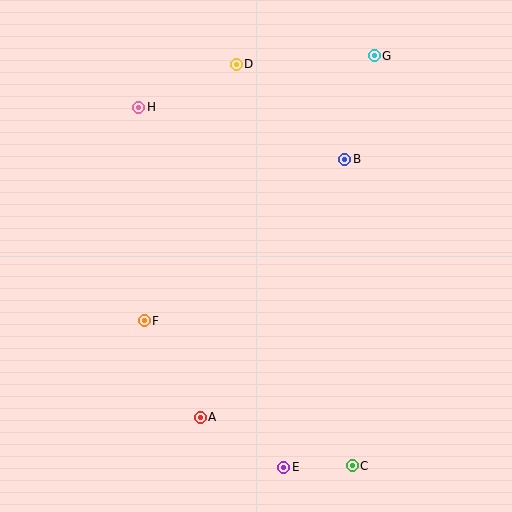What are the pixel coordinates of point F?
Point F is at (144, 321).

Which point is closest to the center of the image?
Point F at (144, 321) is closest to the center.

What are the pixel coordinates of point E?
Point E is at (284, 467).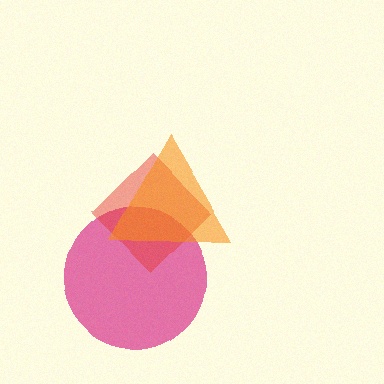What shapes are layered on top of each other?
The layered shapes are: a magenta circle, a red diamond, an orange triangle.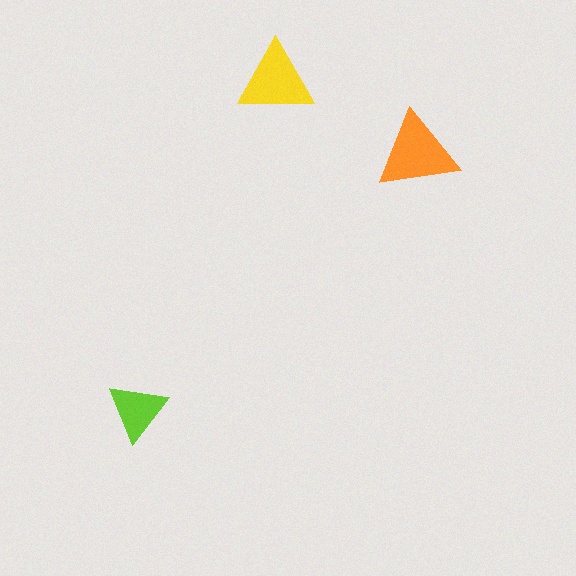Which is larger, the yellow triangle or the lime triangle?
The yellow one.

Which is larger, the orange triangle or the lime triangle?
The orange one.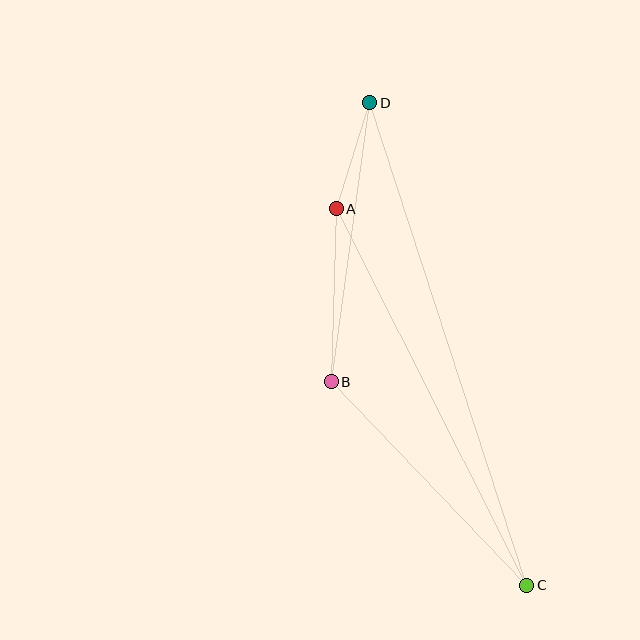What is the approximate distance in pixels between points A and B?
The distance between A and B is approximately 173 pixels.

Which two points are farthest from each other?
Points C and D are farthest from each other.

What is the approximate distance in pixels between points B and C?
The distance between B and C is approximately 282 pixels.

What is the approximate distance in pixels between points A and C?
The distance between A and C is approximately 422 pixels.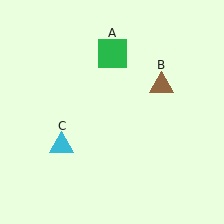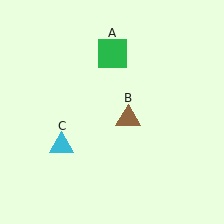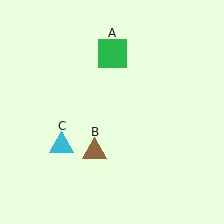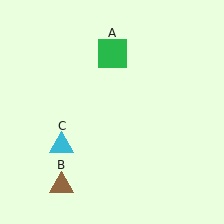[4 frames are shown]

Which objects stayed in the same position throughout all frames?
Green square (object A) and cyan triangle (object C) remained stationary.